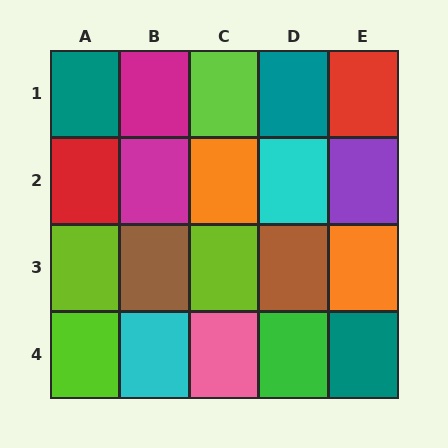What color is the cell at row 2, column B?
Magenta.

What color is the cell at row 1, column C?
Lime.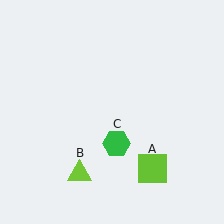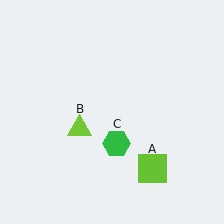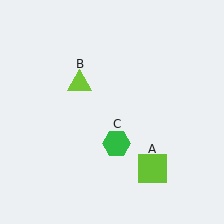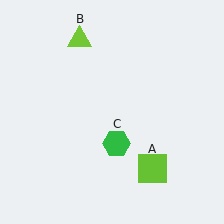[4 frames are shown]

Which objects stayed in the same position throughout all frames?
Lime square (object A) and green hexagon (object C) remained stationary.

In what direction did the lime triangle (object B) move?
The lime triangle (object B) moved up.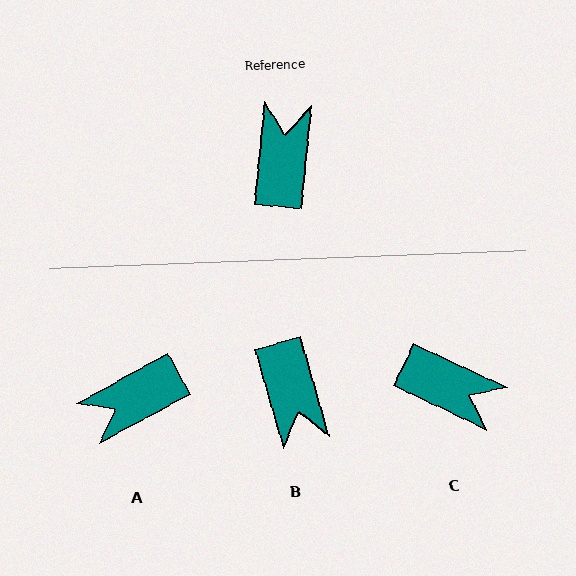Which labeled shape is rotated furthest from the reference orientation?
B, about 158 degrees away.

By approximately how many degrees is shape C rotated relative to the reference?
Approximately 110 degrees clockwise.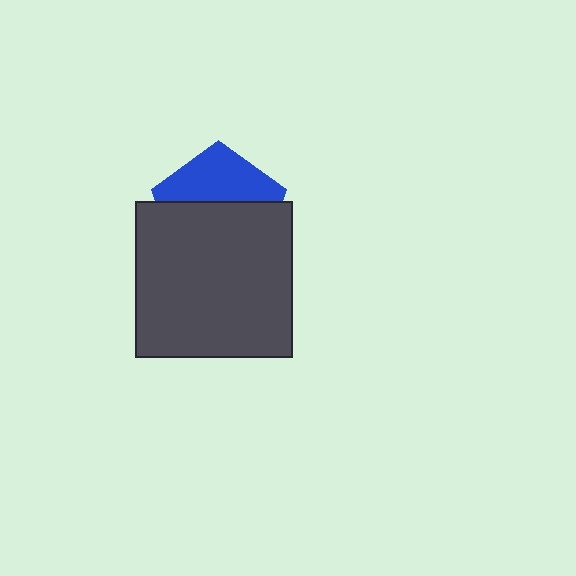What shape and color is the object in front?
The object in front is a dark gray square.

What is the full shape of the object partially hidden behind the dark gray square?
The partially hidden object is a blue pentagon.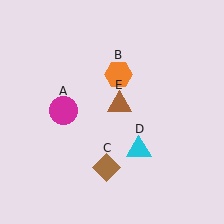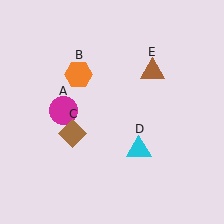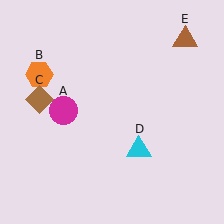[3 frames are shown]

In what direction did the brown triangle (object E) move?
The brown triangle (object E) moved up and to the right.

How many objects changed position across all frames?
3 objects changed position: orange hexagon (object B), brown diamond (object C), brown triangle (object E).